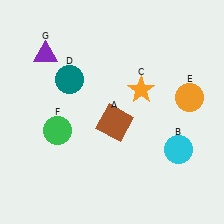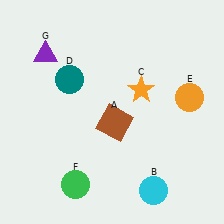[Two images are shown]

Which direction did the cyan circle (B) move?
The cyan circle (B) moved down.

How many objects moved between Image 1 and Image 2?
2 objects moved between the two images.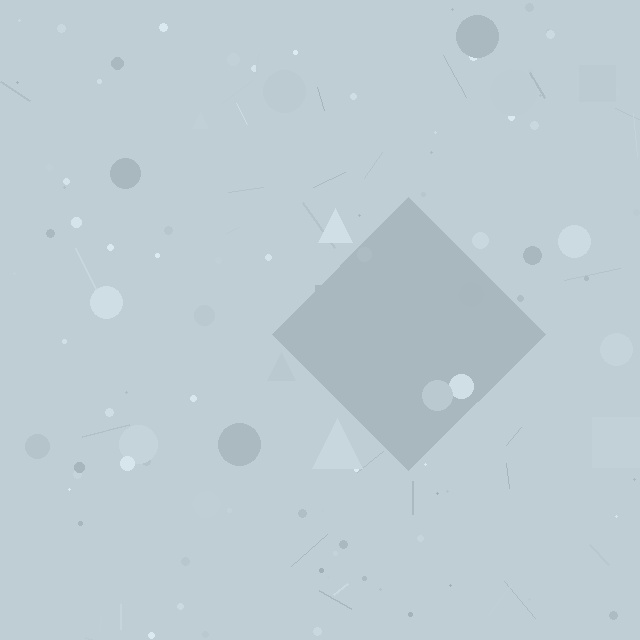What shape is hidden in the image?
A diamond is hidden in the image.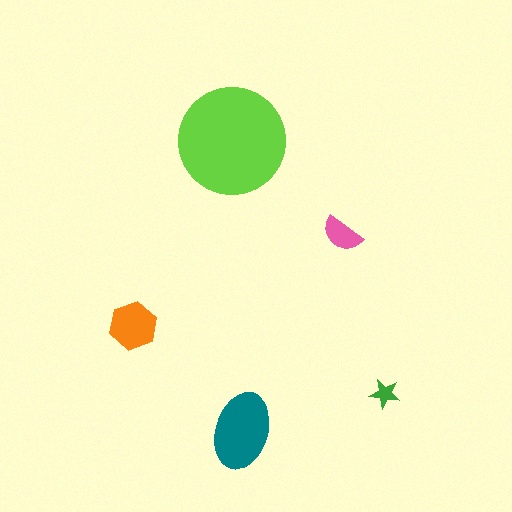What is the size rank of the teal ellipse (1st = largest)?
2nd.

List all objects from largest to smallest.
The lime circle, the teal ellipse, the orange hexagon, the pink semicircle, the green star.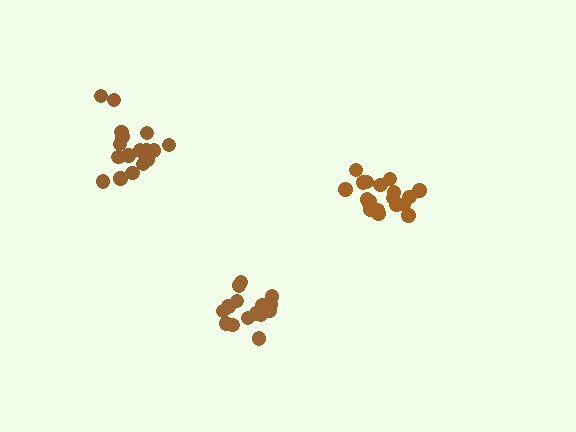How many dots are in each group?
Group 1: 17 dots, Group 2: 19 dots, Group 3: 17 dots (53 total).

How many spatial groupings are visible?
There are 3 spatial groupings.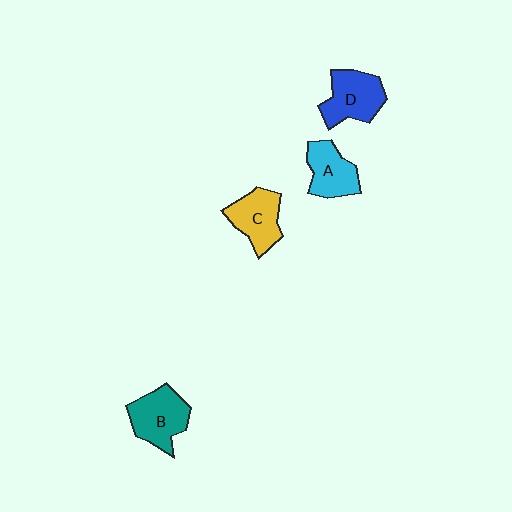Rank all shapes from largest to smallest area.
From largest to smallest: B (teal), D (blue), C (yellow), A (cyan).